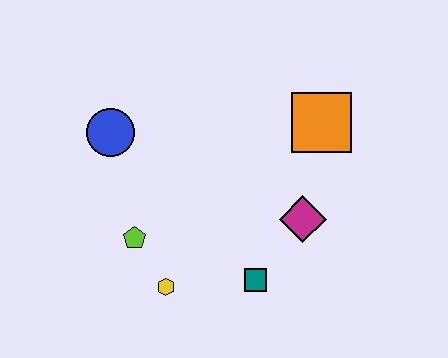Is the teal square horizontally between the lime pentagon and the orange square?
Yes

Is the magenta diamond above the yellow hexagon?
Yes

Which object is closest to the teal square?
The magenta diamond is closest to the teal square.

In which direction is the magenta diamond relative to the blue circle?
The magenta diamond is to the right of the blue circle.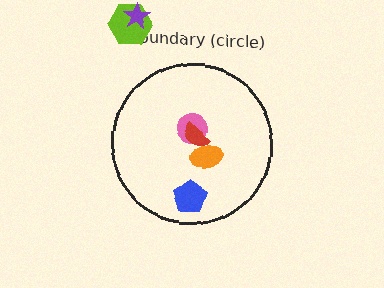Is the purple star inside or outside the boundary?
Outside.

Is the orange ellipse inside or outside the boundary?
Inside.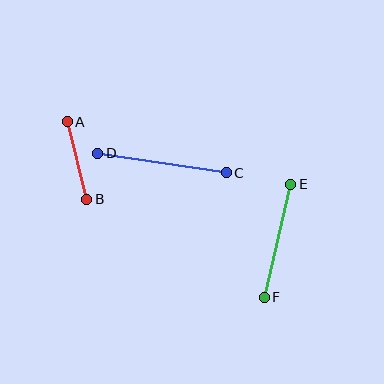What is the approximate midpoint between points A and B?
The midpoint is at approximately (77, 160) pixels.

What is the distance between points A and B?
The distance is approximately 80 pixels.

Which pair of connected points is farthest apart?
Points C and D are farthest apart.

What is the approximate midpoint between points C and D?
The midpoint is at approximately (162, 163) pixels.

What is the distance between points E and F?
The distance is approximately 116 pixels.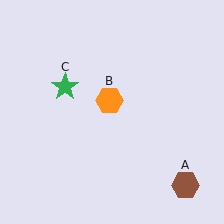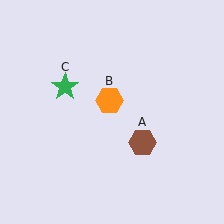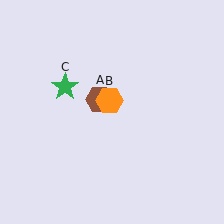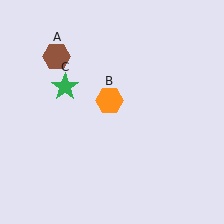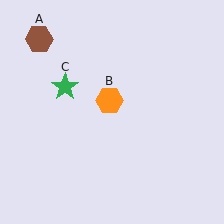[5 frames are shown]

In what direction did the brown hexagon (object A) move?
The brown hexagon (object A) moved up and to the left.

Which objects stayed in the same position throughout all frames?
Orange hexagon (object B) and green star (object C) remained stationary.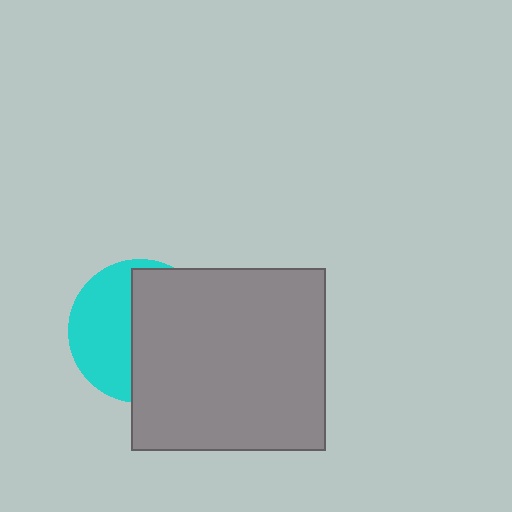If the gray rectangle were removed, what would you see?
You would see the complete cyan circle.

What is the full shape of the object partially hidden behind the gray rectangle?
The partially hidden object is a cyan circle.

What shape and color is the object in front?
The object in front is a gray rectangle.